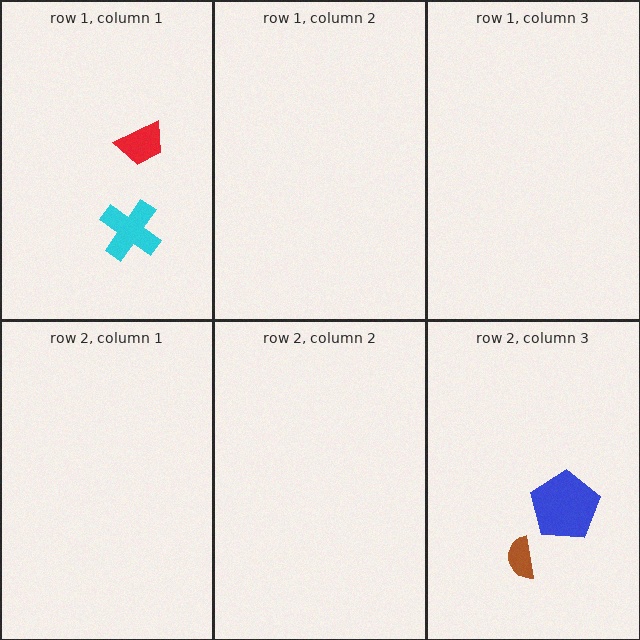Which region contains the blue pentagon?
The row 2, column 3 region.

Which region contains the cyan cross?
The row 1, column 1 region.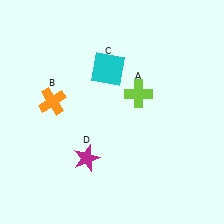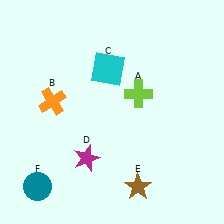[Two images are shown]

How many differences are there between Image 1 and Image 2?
There are 2 differences between the two images.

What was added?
A brown star (E), a teal circle (F) were added in Image 2.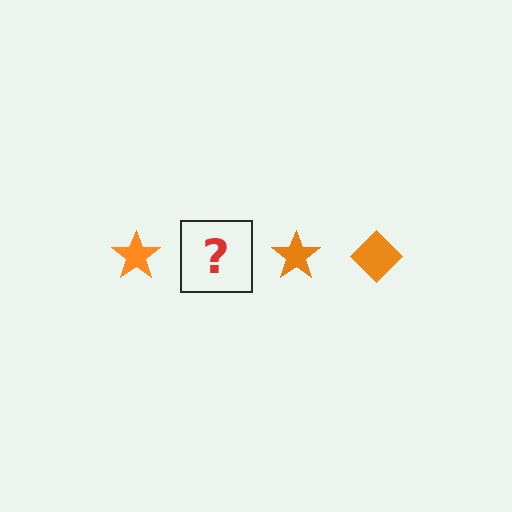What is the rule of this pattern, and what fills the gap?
The rule is that the pattern cycles through star, diamond shapes in orange. The gap should be filled with an orange diamond.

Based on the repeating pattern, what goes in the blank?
The blank should be an orange diamond.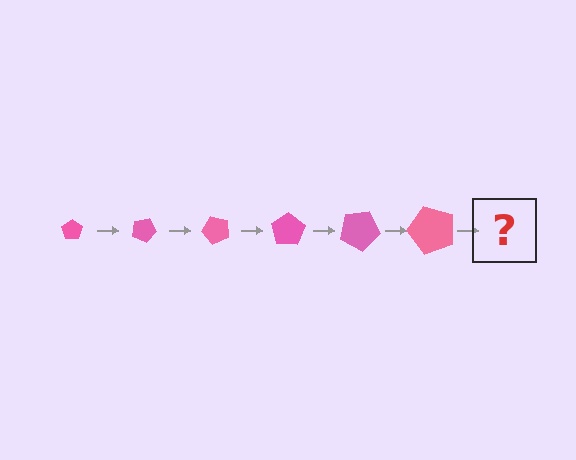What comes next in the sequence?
The next element should be a pentagon, larger than the previous one and rotated 150 degrees from the start.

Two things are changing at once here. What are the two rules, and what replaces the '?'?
The two rules are that the pentagon grows larger each step and it rotates 25 degrees each step. The '?' should be a pentagon, larger than the previous one and rotated 150 degrees from the start.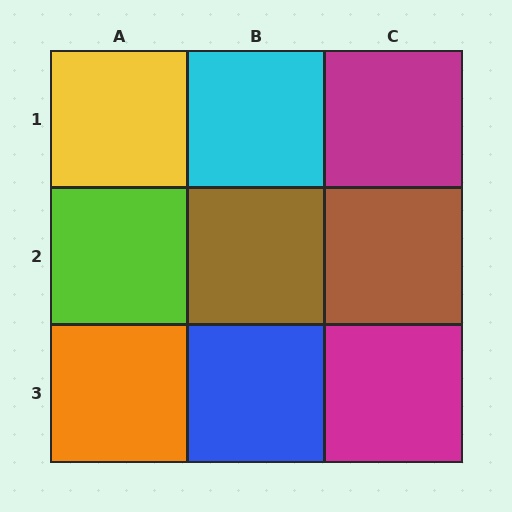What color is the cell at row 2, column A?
Lime.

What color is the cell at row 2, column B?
Brown.